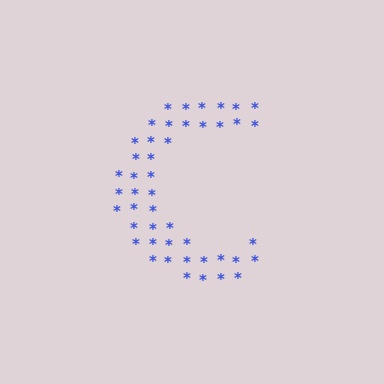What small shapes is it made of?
It is made of small asterisks.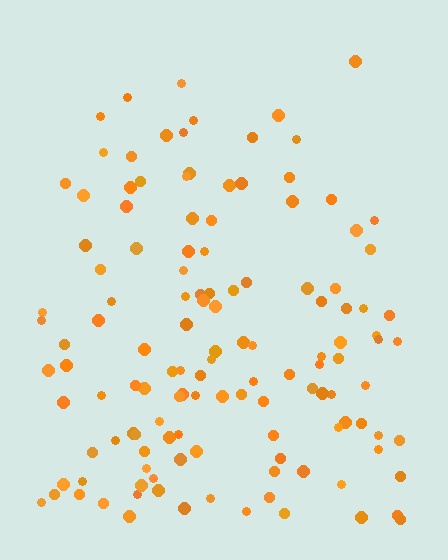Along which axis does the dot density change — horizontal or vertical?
Vertical.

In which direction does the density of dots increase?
From top to bottom, with the bottom side densest.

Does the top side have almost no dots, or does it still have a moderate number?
Still a moderate number, just noticeably fewer than the bottom.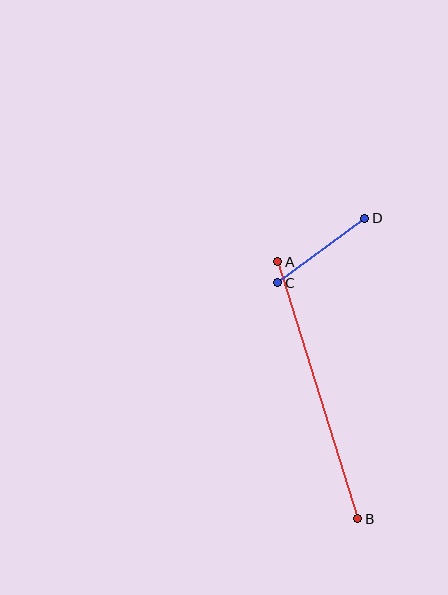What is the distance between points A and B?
The distance is approximately 269 pixels.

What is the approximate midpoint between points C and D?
The midpoint is at approximately (321, 250) pixels.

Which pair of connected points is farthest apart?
Points A and B are farthest apart.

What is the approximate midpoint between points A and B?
The midpoint is at approximately (318, 390) pixels.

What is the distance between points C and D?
The distance is approximately 108 pixels.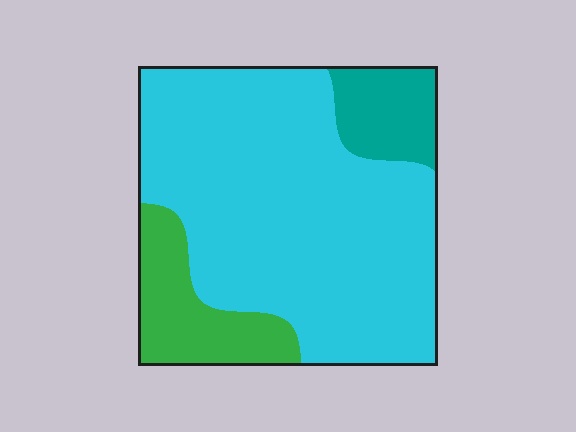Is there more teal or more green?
Green.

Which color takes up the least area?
Teal, at roughly 10%.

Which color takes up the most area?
Cyan, at roughly 75%.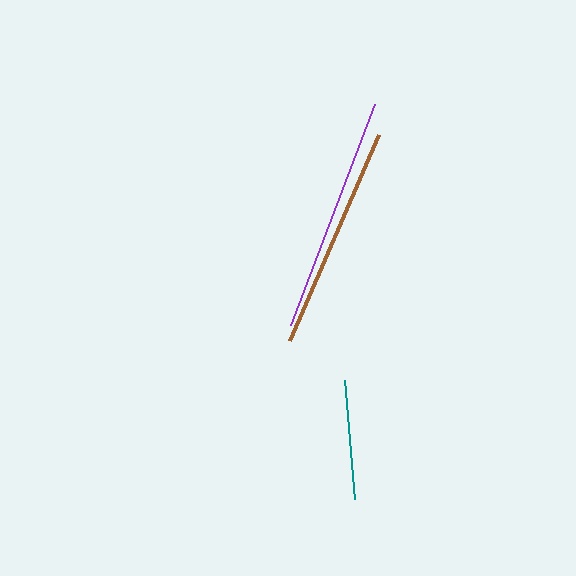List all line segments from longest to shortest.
From longest to shortest: purple, brown, teal.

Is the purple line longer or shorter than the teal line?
The purple line is longer than the teal line.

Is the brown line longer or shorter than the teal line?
The brown line is longer than the teal line.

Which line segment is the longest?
The purple line is the longest at approximately 236 pixels.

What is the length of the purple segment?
The purple segment is approximately 236 pixels long.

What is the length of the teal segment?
The teal segment is approximately 119 pixels long.